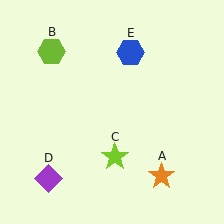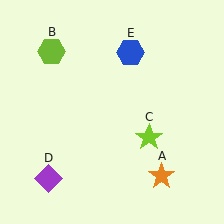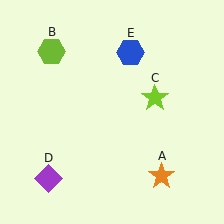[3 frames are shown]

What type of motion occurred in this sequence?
The lime star (object C) rotated counterclockwise around the center of the scene.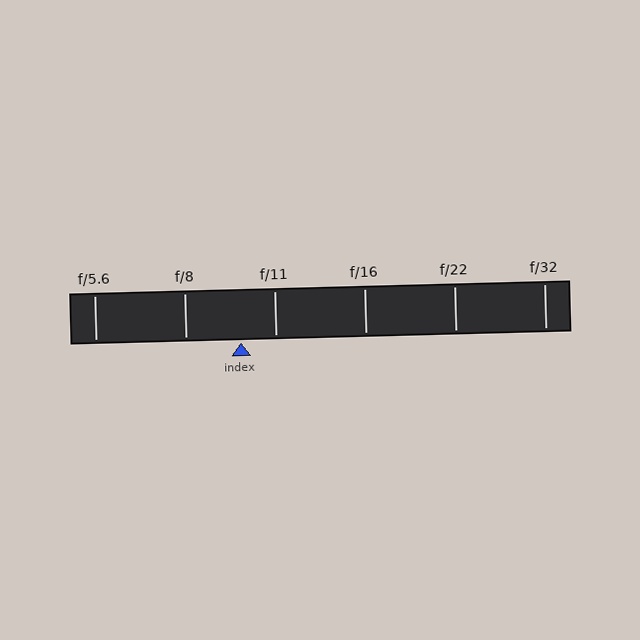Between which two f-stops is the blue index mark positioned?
The index mark is between f/8 and f/11.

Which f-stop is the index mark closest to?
The index mark is closest to f/11.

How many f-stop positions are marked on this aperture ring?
There are 6 f-stop positions marked.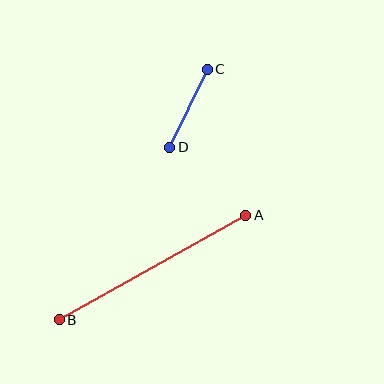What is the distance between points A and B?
The distance is approximately 213 pixels.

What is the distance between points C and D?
The distance is approximately 87 pixels.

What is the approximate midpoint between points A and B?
The midpoint is at approximately (152, 268) pixels.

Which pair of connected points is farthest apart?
Points A and B are farthest apart.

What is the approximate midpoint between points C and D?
The midpoint is at approximately (189, 108) pixels.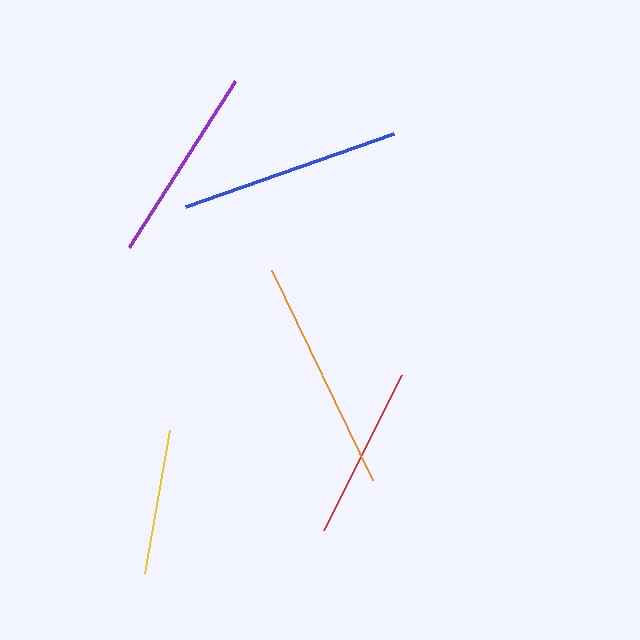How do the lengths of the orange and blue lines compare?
The orange and blue lines are approximately the same length.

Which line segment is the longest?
The orange line is the longest at approximately 233 pixels.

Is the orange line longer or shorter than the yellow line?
The orange line is longer than the yellow line.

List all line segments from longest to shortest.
From longest to shortest: orange, blue, purple, red, yellow.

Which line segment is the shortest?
The yellow line is the shortest at approximately 145 pixels.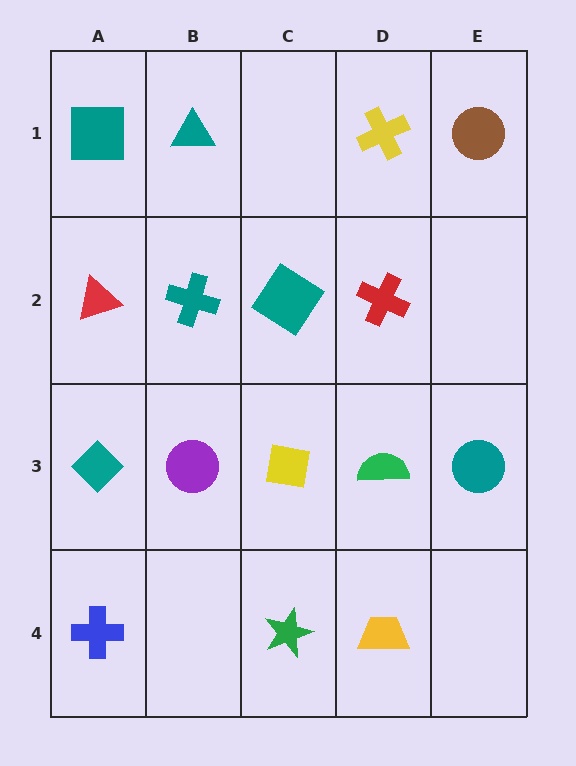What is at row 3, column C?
A yellow square.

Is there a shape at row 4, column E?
No, that cell is empty.